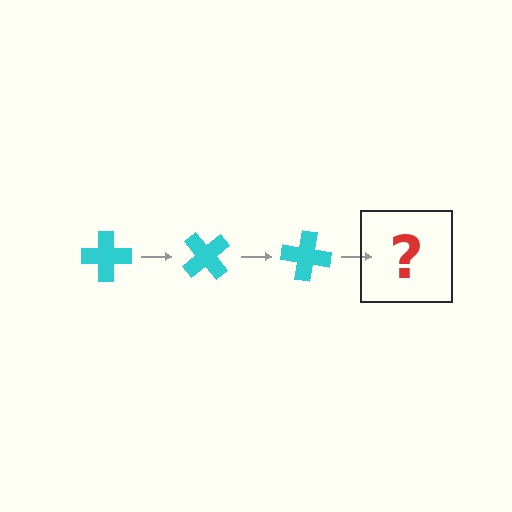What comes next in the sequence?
The next element should be a cyan cross rotated 150 degrees.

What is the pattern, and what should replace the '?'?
The pattern is that the cross rotates 50 degrees each step. The '?' should be a cyan cross rotated 150 degrees.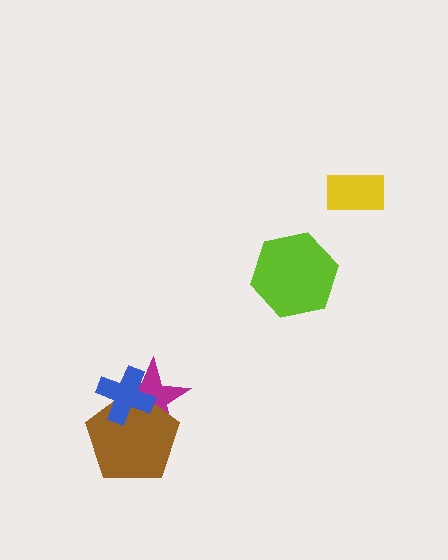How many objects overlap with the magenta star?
2 objects overlap with the magenta star.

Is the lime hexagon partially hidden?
No, no other shape covers it.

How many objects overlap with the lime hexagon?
0 objects overlap with the lime hexagon.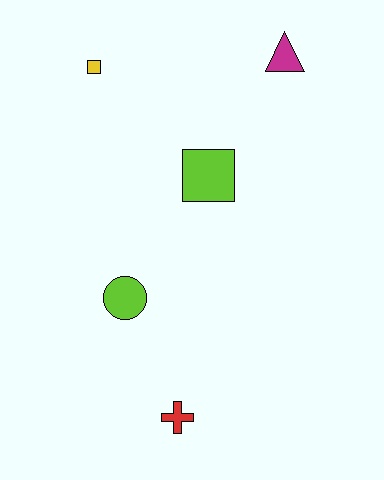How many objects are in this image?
There are 5 objects.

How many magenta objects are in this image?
There is 1 magenta object.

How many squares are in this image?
There are 2 squares.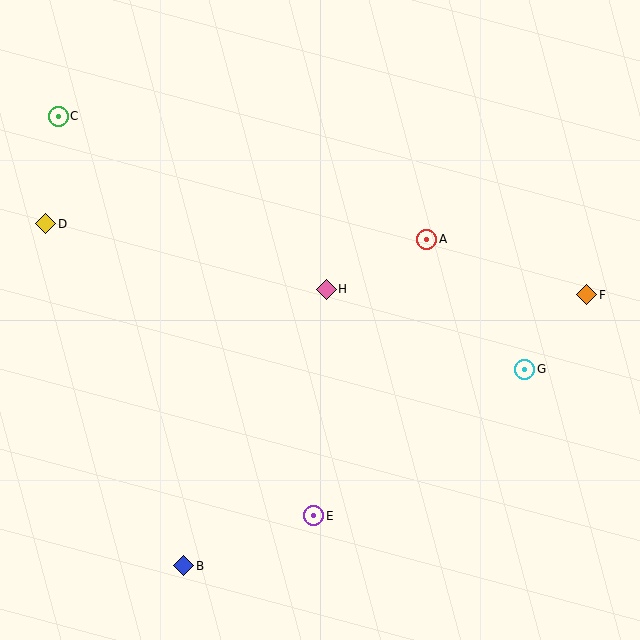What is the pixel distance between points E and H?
The distance between E and H is 227 pixels.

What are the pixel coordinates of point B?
Point B is at (184, 566).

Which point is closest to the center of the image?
Point H at (326, 289) is closest to the center.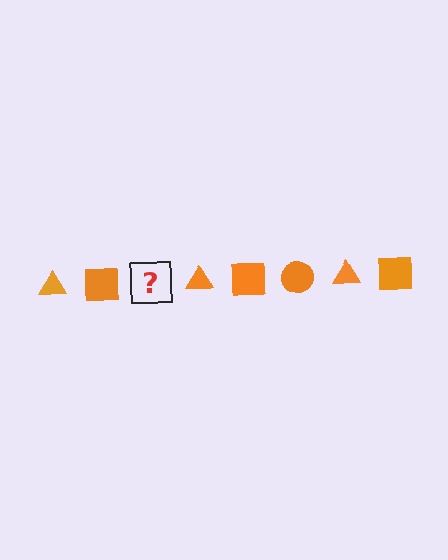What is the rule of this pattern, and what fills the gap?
The rule is that the pattern cycles through triangle, square, circle shapes in orange. The gap should be filled with an orange circle.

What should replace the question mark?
The question mark should be replaced with an orange circle.